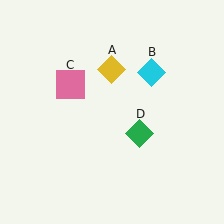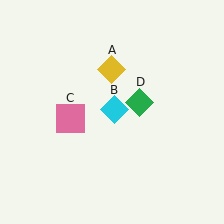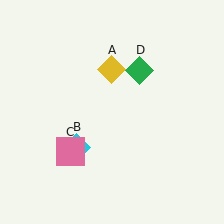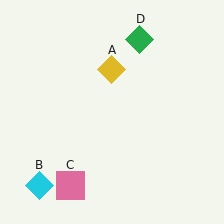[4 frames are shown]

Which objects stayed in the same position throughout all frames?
Yellow diamond (object A) remained stationary.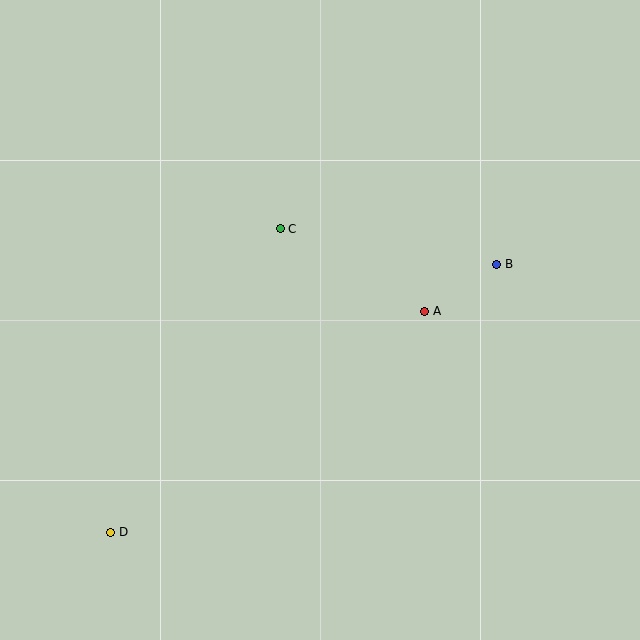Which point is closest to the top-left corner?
Point C is closest to the top-left corner.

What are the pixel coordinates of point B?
Point B is at (497, 264).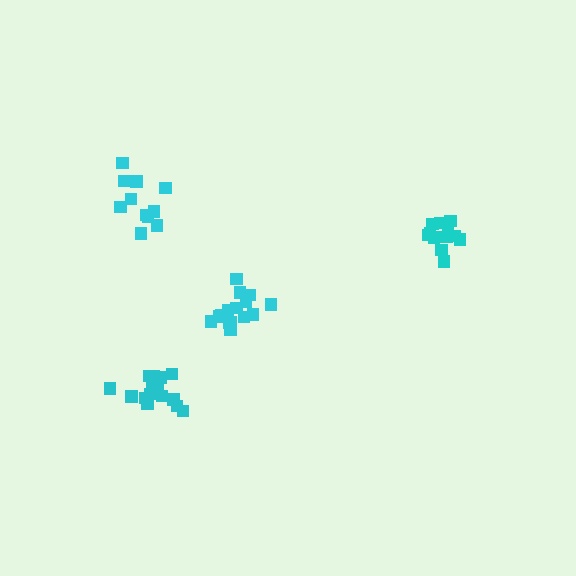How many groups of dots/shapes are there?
There are 4 groups.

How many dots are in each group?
Group 1: 16 dots, Group 2: 15 dots, Group 3: 12 dots, Group 4: 11 dots (54 total).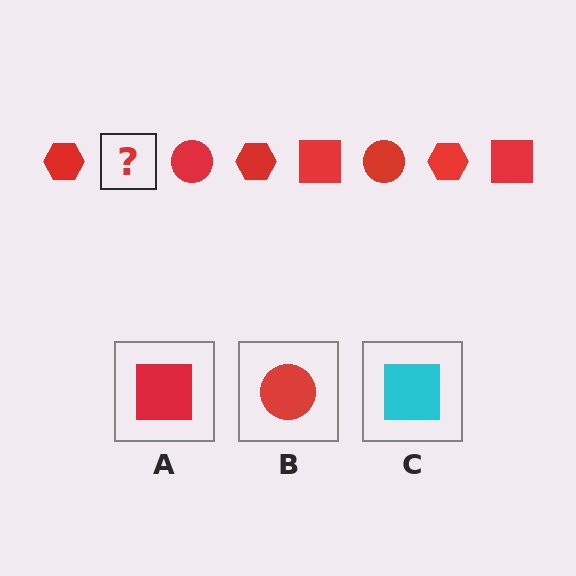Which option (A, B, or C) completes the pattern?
A.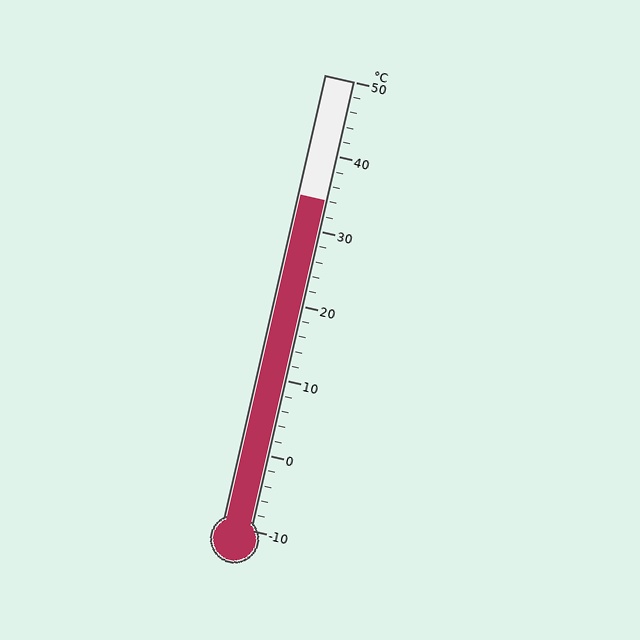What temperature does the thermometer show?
The thermometer shows approximately 34°C.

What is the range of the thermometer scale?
The thermometer scale ranges from -10°C to 50°C.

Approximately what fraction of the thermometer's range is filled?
The thermometer is filled to approximately 75% of its range.